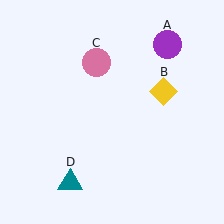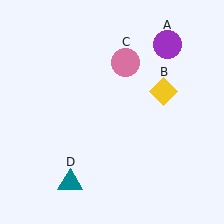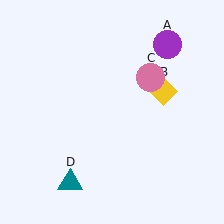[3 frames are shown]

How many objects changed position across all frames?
1 object changed position: pink circle (object C).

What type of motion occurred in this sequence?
The pink circle (object C) rotated clockwise around the center of the scene.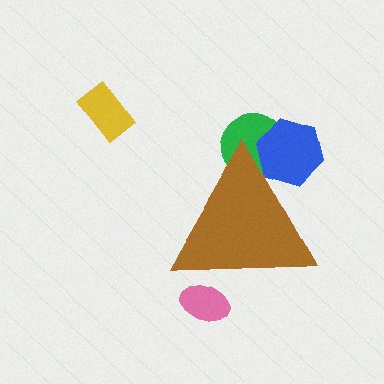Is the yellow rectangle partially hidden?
No, the yellow rectangle is fully visible.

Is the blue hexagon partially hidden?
Yes, the blue hexagon is partially hidden behind the brown triangle.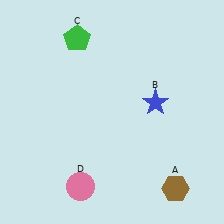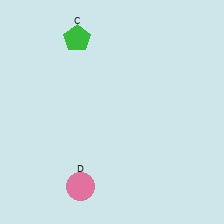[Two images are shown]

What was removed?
The brown hexagon (A), the blue star (B) were removed in Image 2.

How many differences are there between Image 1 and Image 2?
There are 2 differences between the two images.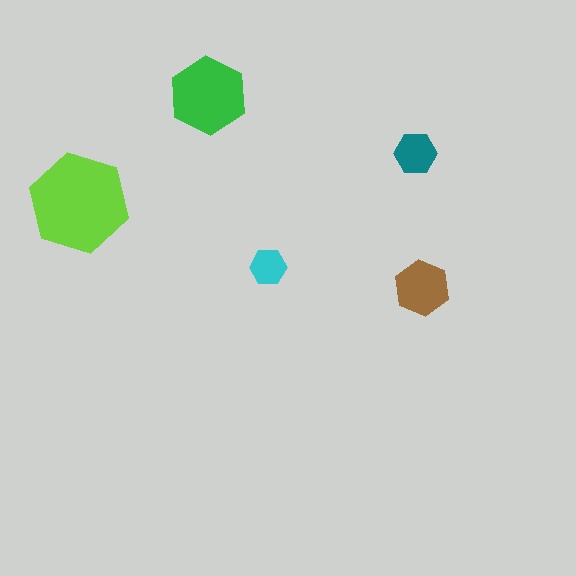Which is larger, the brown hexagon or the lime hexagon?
The lime one.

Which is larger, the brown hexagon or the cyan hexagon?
The brown one.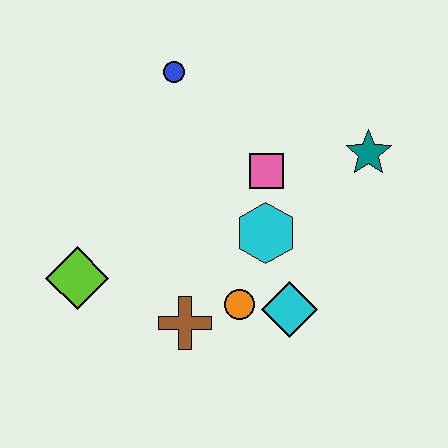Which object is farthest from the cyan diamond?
The blue circle is farthest from the cyan diamond.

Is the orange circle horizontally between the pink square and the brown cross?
Yes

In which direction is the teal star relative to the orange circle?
The teal star is above the orange circle.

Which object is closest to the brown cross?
The orange circle is closest to the brown cross.